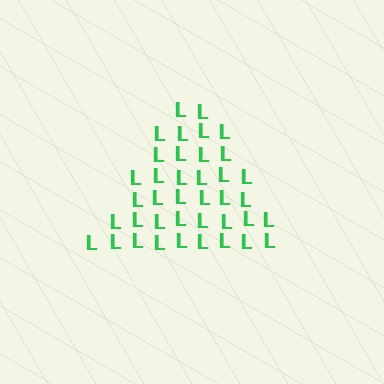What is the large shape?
The large shape is a triangle.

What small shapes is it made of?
It is made of small letter L's.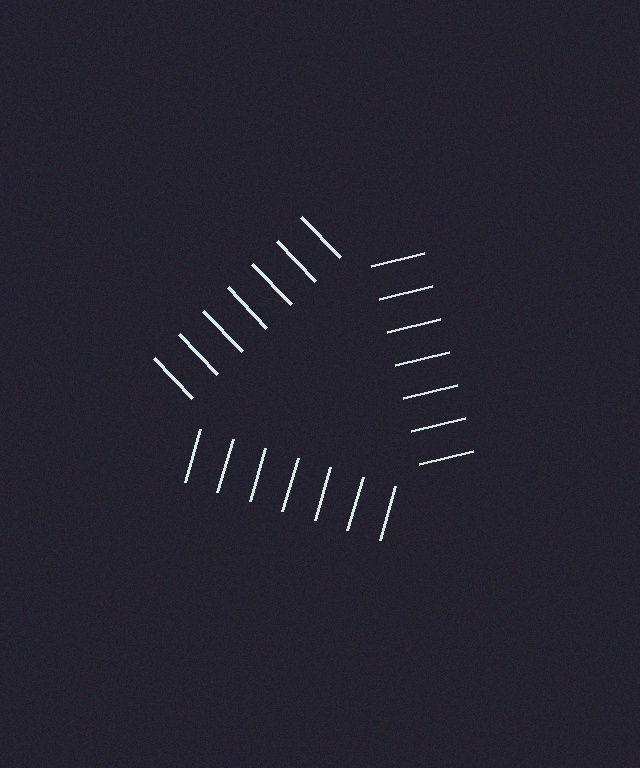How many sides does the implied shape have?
3 sides — the line-ends trace a triangle.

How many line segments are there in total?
21 — 7 along each of the 3 edges.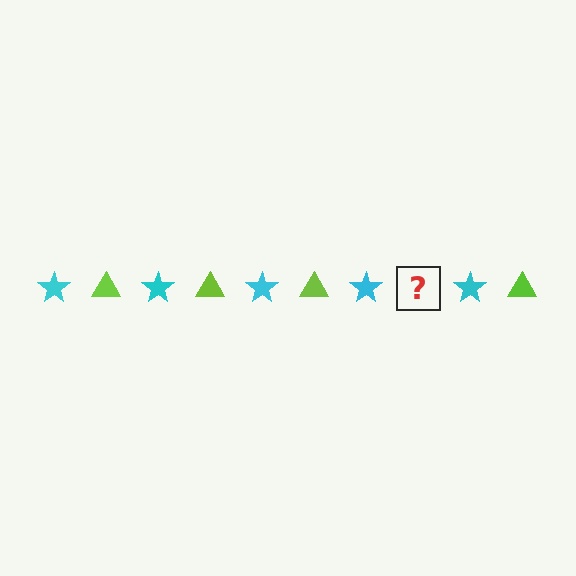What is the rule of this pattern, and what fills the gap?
The rule is that the pattern alternates between cyan star and lime triangle. The gap should be filled with a lime triangle.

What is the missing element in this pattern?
The missing element is a lime triangle.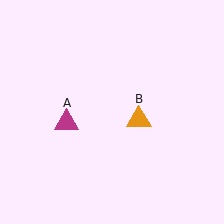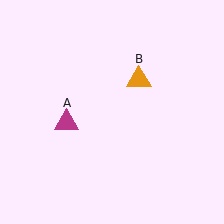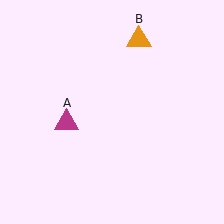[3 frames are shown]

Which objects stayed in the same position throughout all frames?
Magenta triangle (object A) remained stationary.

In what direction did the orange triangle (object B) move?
The orange triangle (object B) moved up.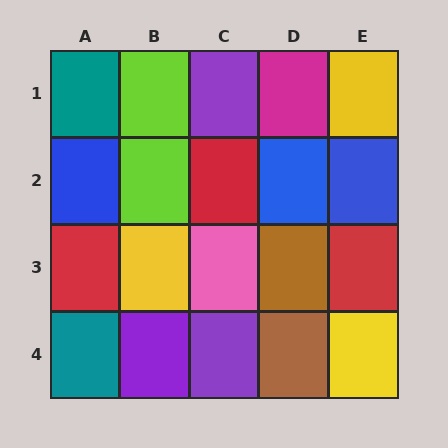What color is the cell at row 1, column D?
Magenta.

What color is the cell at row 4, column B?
Purple.